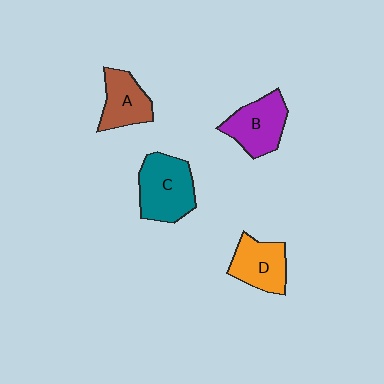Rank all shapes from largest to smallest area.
From largest to smallest: C (teal), B (purple), D (orange), A (brown).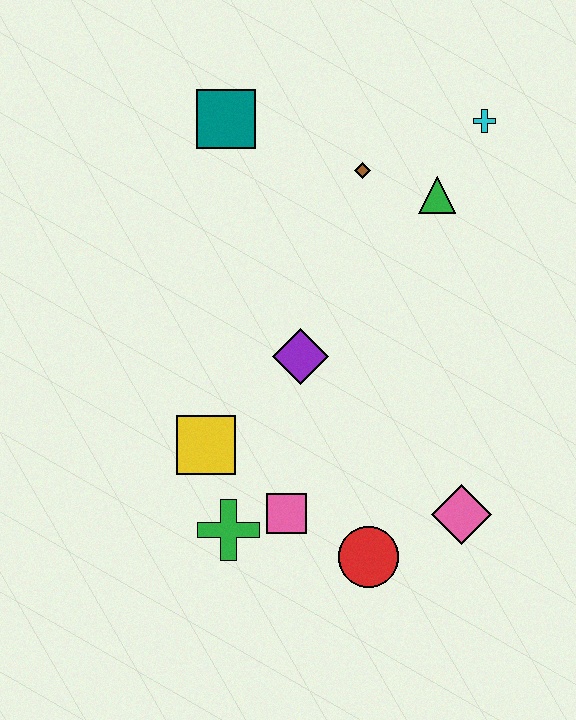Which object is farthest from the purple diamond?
The cyan cross is farthest from the purple diamond.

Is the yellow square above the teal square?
No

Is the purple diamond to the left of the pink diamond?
Yes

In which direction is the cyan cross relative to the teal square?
The cyan cross is to the right of the teal square.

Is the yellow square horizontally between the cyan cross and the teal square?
No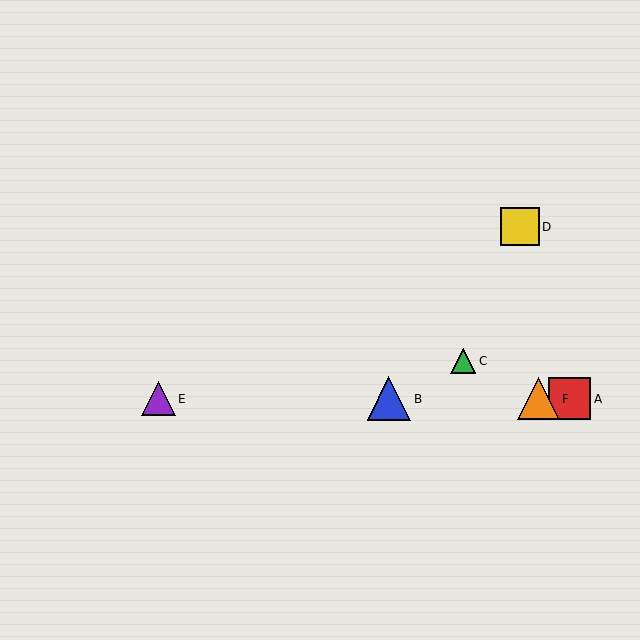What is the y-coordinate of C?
Object C is at y≈361.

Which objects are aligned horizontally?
Objects A, B, E, F are aligned horizontally.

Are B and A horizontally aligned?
Yes, both are at y≈399.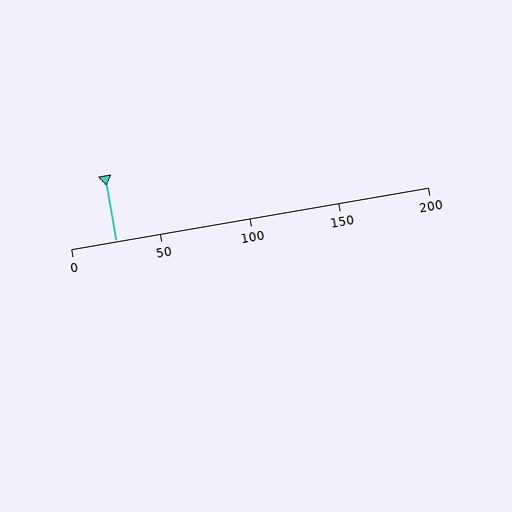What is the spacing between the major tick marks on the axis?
The major ticks are spaced 50 apart.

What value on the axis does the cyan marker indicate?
The marker indicates approximately 25.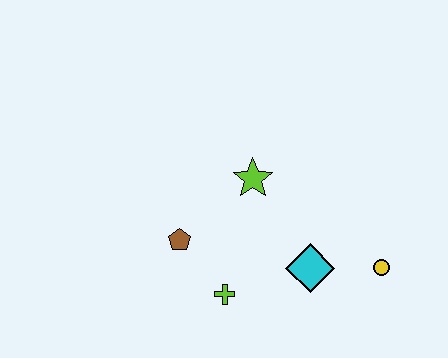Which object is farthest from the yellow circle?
The brown pentagon is farthest from the yellow circle.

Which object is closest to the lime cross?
The brown pentagon is closest to the lime cross.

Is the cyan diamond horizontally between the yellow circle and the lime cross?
Yes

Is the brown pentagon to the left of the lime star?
Yes